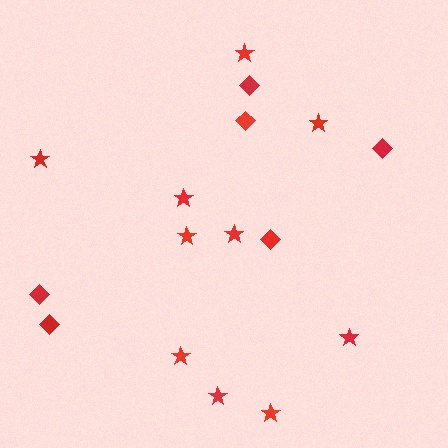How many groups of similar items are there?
There are 2 groups: one group of stars (10) and one group of diamonds (6).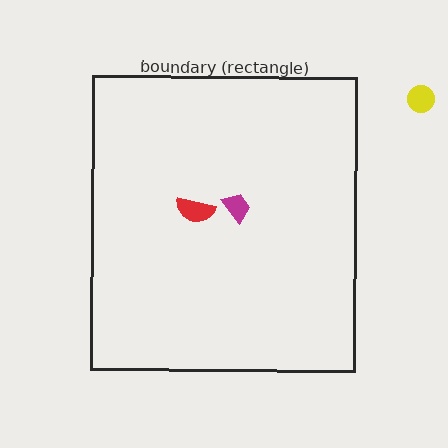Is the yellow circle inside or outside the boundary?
Outside.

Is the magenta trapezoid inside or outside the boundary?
Inside.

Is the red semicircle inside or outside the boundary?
Inside.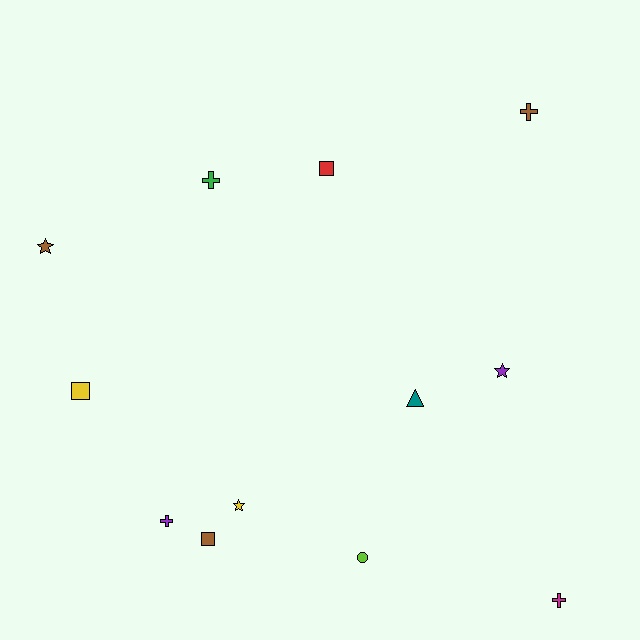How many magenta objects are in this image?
There is 1 magenta object.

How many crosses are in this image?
There are 4 crosses.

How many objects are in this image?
There are 12 objects.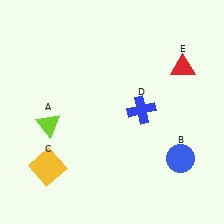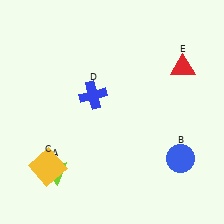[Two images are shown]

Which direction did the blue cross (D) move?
The blue cross (D) moved left.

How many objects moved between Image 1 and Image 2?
2 objects moved between the two images.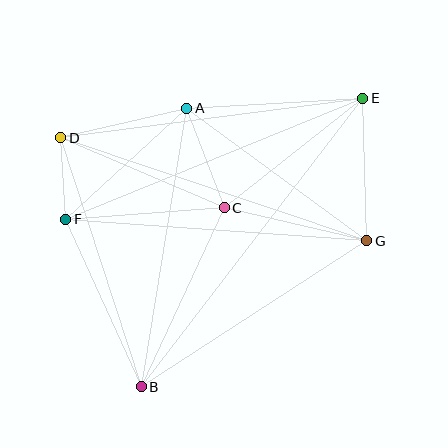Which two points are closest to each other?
Points D and F are closest to each other.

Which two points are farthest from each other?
Points B and E are farthest from each other.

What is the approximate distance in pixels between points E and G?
The distance between E and G is approximately 143 pixels.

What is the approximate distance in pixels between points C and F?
The distance between C and F is approximately 159 pixels.